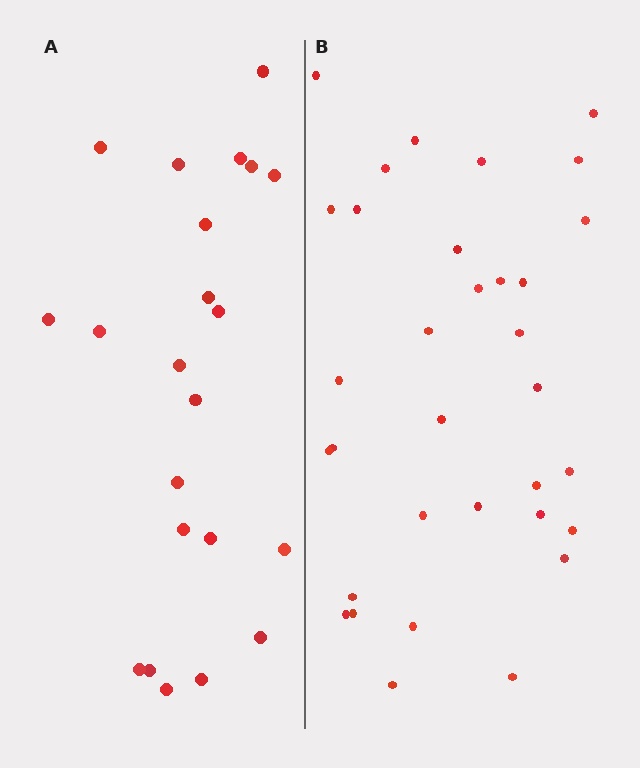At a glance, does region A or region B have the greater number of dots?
Region B (the right region) has more dots.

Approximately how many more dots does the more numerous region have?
Region B has roughly 12 or so more dots than region A.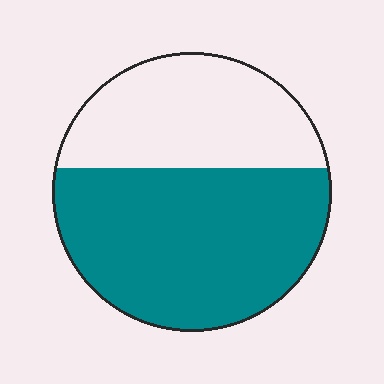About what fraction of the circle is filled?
About three fifths (3/5).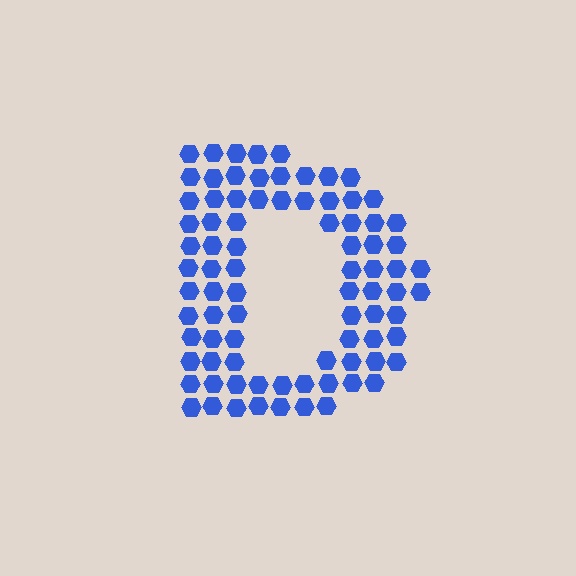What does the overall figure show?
The overall figure shows the letter D.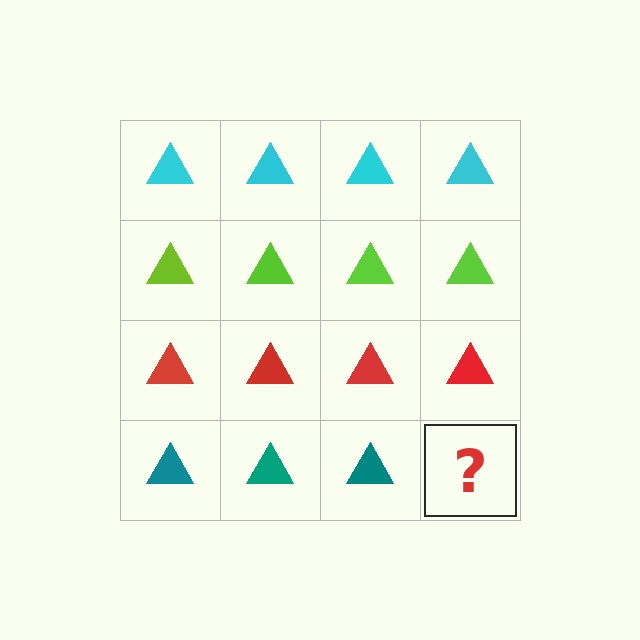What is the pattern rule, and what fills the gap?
The rule is that each row has a consistent color. The gap should be filled with a teal triangle.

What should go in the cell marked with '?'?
The missing cell should contain a teal triangle.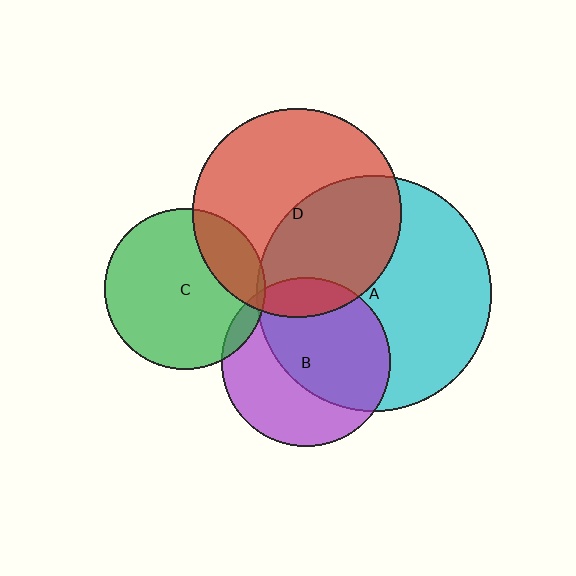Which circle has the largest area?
Circle A (cyan).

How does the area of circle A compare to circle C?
Approximately 2.1 times.